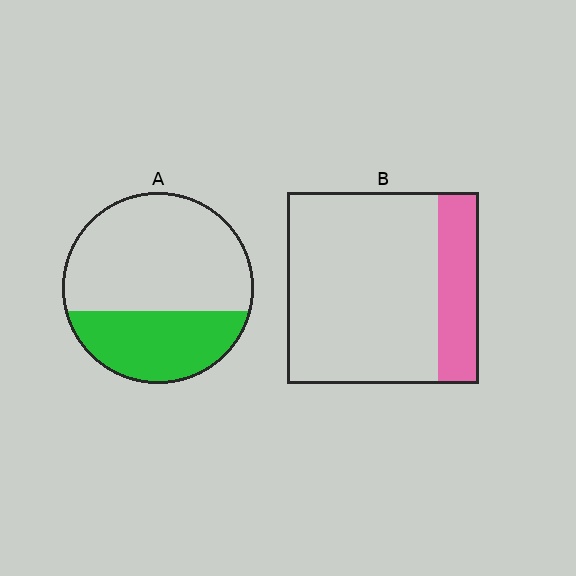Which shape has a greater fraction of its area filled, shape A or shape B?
Shape A.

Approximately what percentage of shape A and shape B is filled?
A is approximately 35% and B is approximately 20%.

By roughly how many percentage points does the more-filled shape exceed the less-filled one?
By roughly 15 percentage points (A over B).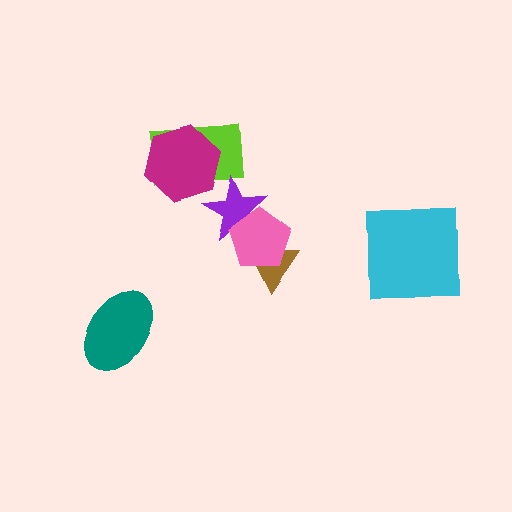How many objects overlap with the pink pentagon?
2 objects overlap with the pink pentagon.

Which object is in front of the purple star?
The pink pentagon is in front of the purple star.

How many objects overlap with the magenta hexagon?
1 object overlaps with the magenta hexagon.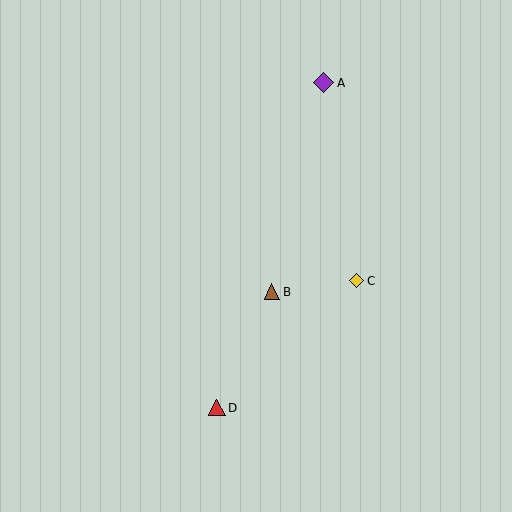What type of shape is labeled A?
Shape A is a purple diamond.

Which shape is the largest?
The purple diamond (labeled A) is the largest.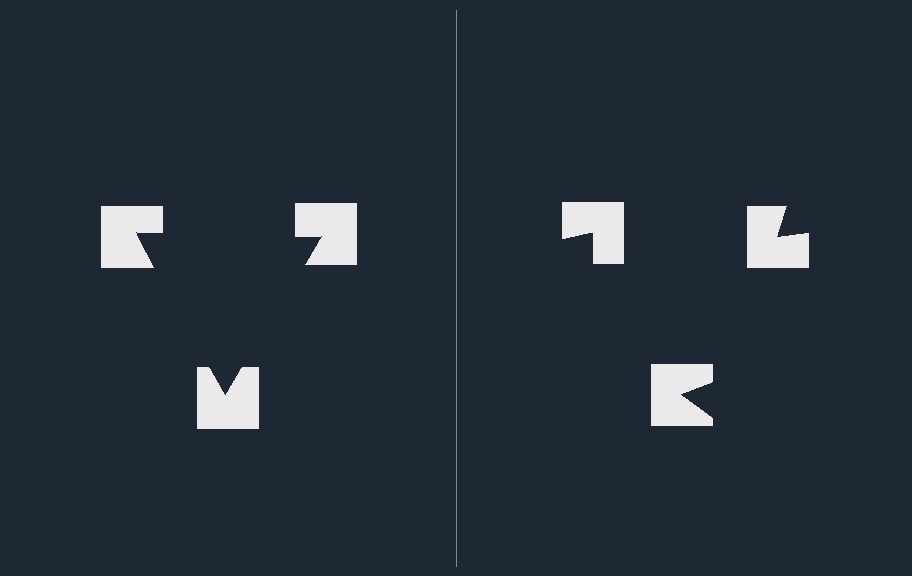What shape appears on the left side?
An illusory triangle.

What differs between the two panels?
The notched squares are positioned identically on both sides; only the wedge orientations differ. On the left they align to a triangle; on the right they are misaligned.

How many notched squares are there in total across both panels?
6 — 3 on each side.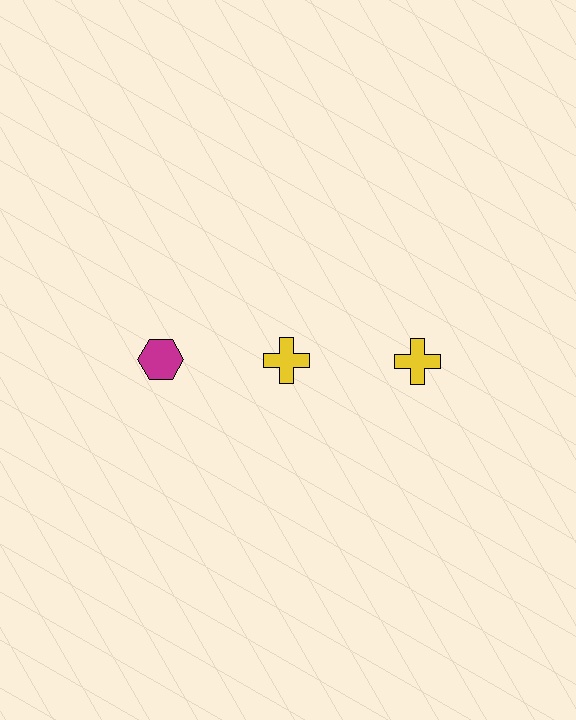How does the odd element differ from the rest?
It differs in both color (magenta instead of yellow) and shape (hexagon instead of cross).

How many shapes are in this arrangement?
There are 3 shapes arranged in a grid pattern.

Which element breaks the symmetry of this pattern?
The magenta hexagon in the top row, leftmost column breaks the symmetry. All other shapes are yellow crosses.